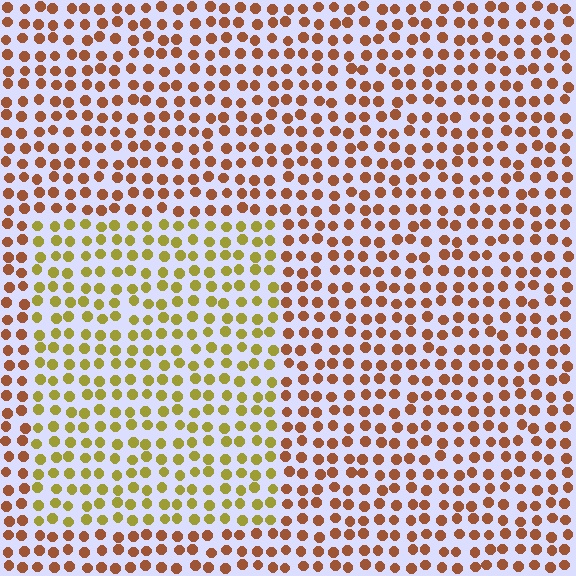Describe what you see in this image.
The image is filled with small brown elements in a uniform arrangement. A rectangle-shaped region is visible where the elements are tinted to a slightly different hue, forming a subtle color boundary.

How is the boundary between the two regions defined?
The boundary is defined purely by a slight shift in hue (about 42 degrees). Spacing, size, and orientation are identical on both sides.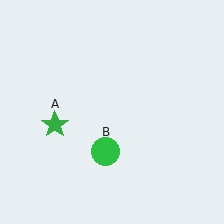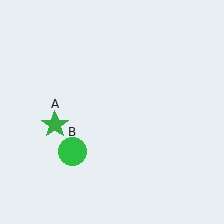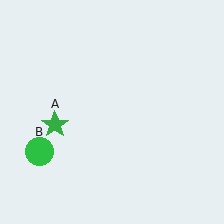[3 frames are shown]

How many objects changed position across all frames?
1 object changed position: green circle (object B).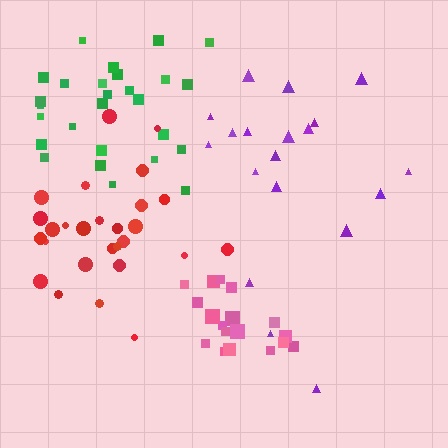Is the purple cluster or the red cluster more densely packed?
Red.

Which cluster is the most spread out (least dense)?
Purple.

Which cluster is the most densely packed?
Pink.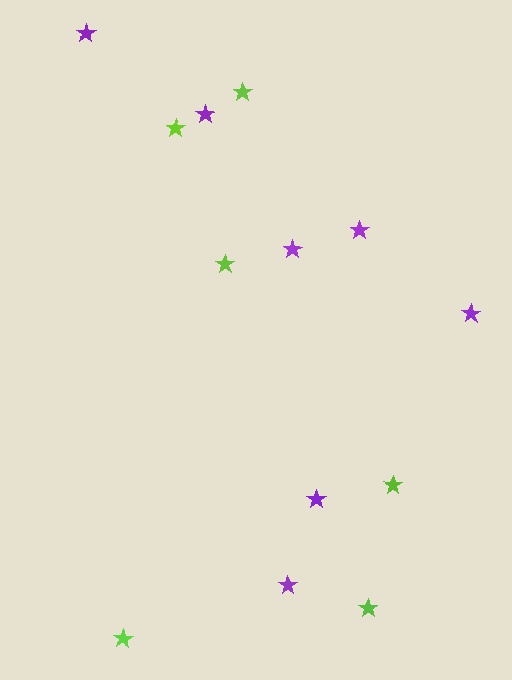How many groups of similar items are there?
There are 2 groups: one group of purple stars (7) and one group of lime stars (6).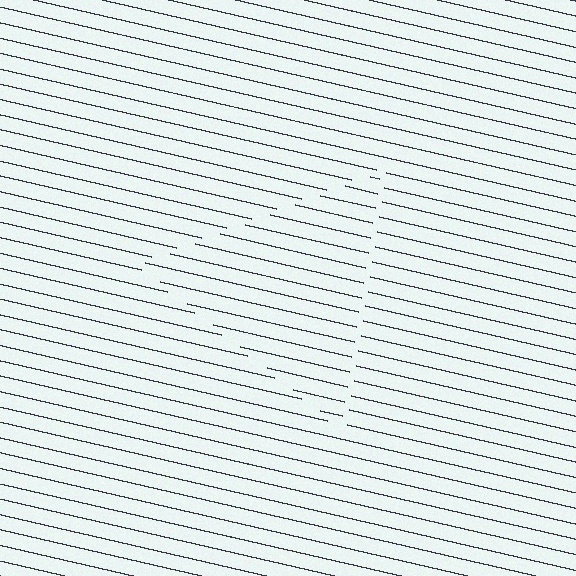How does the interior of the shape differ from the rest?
The interior of the shape contains the same grating, shifted by half a period — the contour is defined by the phase discontinuity where line-ends from the inner and outer gratings abut.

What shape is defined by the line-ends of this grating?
An illusory triangle. The interior of the shape contains the same grating, shifted by half a period — the contour is defined by the phase discontinuity where line-ends from the inner and outer gratings abut.